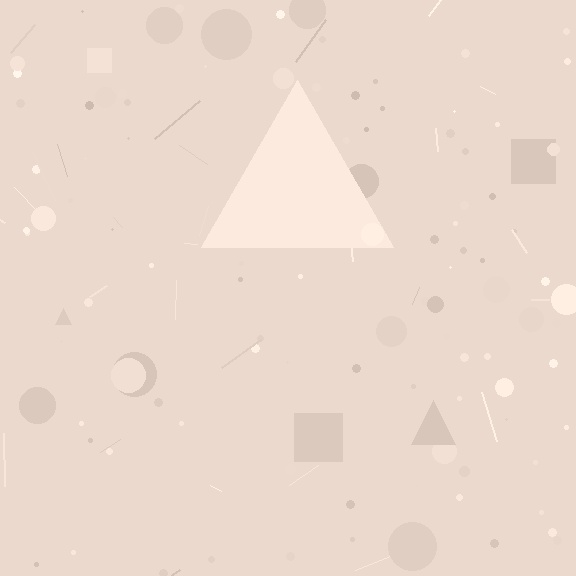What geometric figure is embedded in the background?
A triangle is embedded in the background.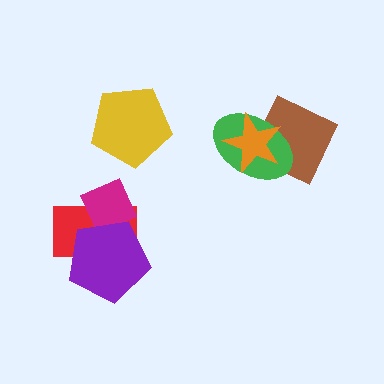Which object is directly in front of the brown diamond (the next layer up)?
The green ellipse is directly in front of the brown diamond.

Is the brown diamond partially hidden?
Yes, it is partially covered by another shape.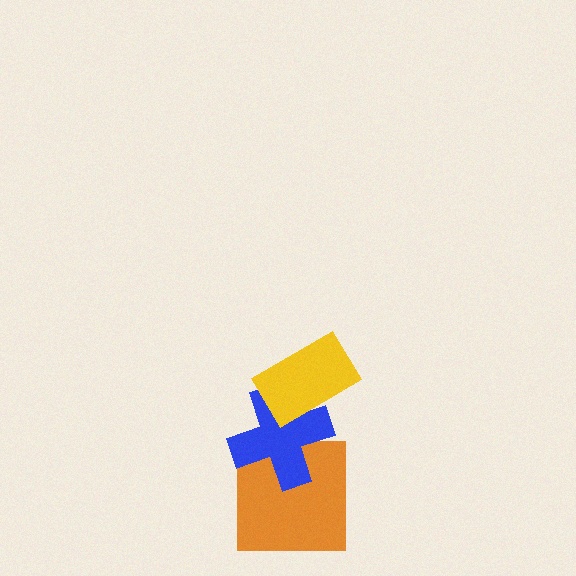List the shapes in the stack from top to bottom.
From top to bottom: the yellow rectangle, the blue cross, the orange square.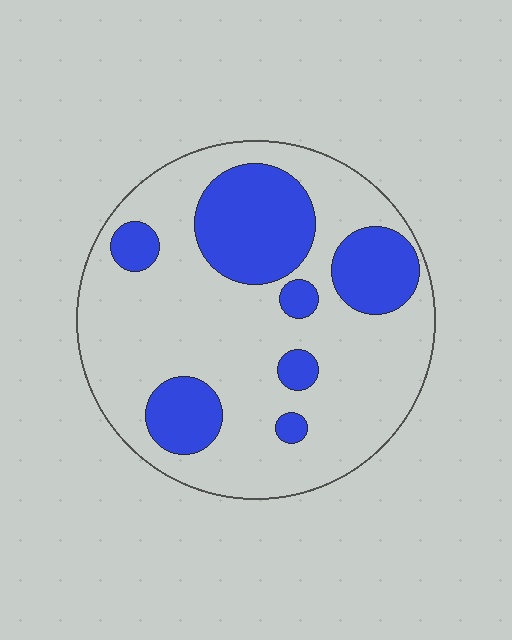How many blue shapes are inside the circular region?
7.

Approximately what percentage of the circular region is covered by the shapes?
Approximately 30%.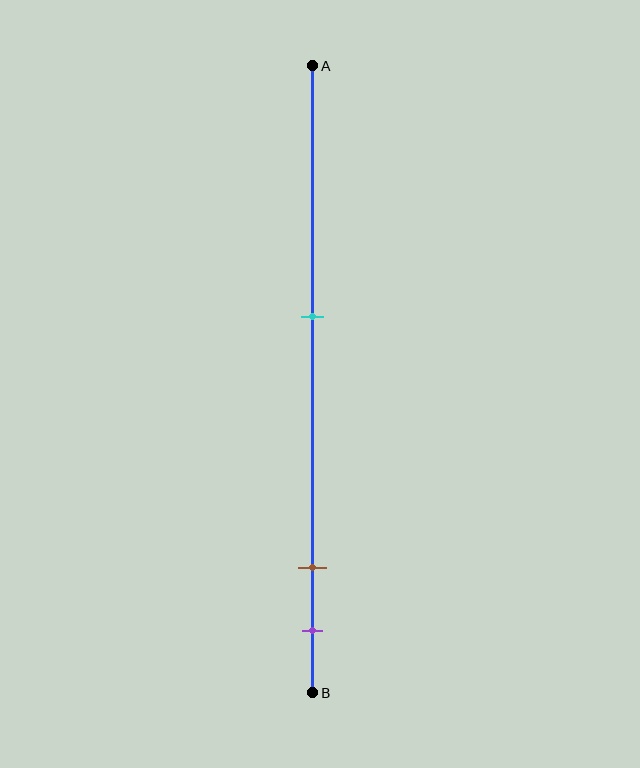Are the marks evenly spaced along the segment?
No, the marks are not evenly spaced.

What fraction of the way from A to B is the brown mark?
The brown mark is approximately 80% (0.8) of the way from A to B.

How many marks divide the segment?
There are 3 marks dividing the segment.